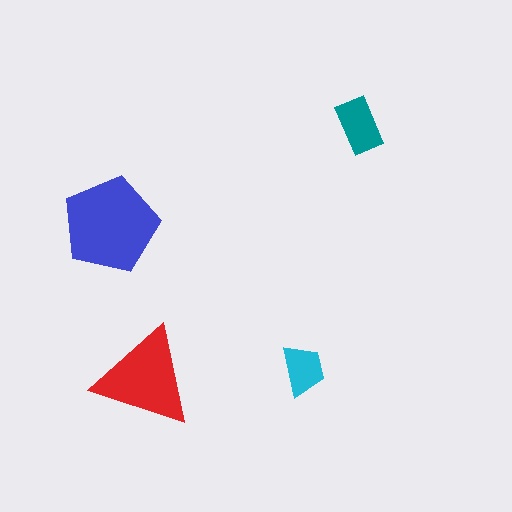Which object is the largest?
The blue pentagon.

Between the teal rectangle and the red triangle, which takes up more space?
The red triangle.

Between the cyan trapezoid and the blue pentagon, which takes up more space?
The blue pentagon.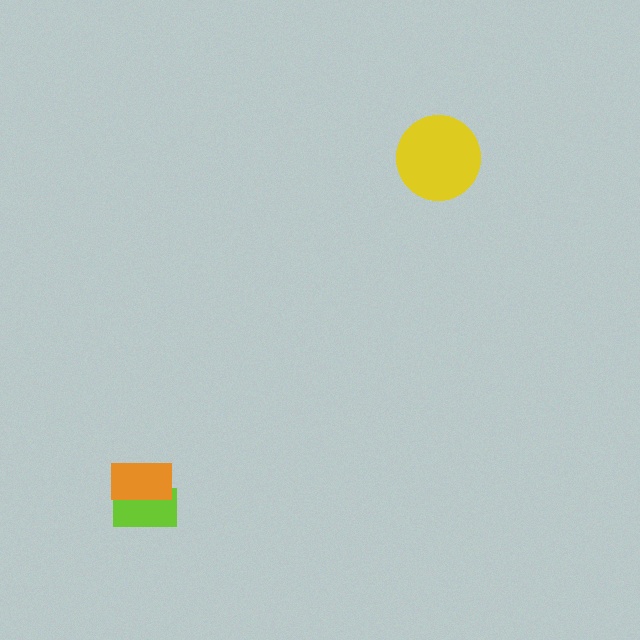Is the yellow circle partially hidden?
No, no other shape covers it.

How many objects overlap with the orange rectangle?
1 object overlaps with the orange rectangle.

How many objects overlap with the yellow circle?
0 objects overlap with the yellow circle.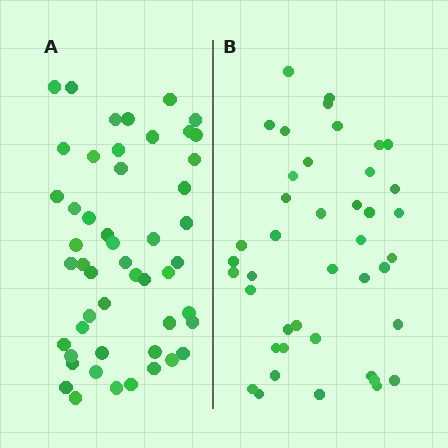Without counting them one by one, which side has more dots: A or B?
Region A (the left region) has more dots.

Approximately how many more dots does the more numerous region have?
Region A has roughly 8 or so more dots than region B.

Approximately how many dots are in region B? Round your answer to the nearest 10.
About 40 dots. (The exact count is 42, which rounds to 40.)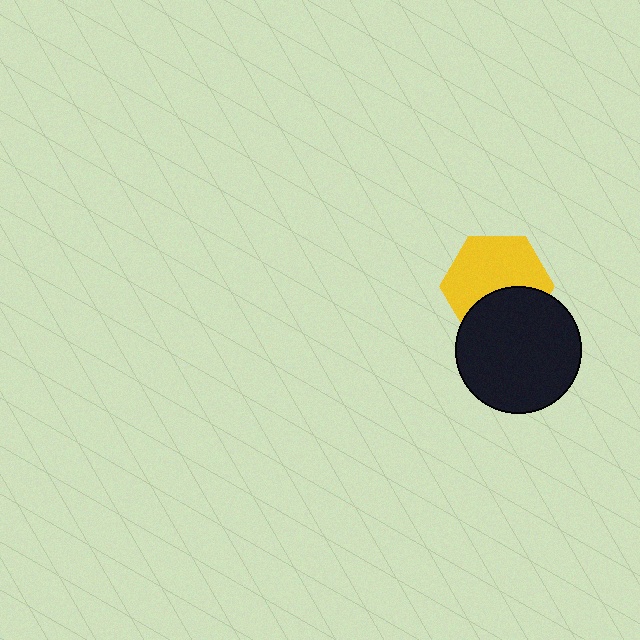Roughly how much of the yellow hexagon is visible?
About half of it is visible (roughly 63%).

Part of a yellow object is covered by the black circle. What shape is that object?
It is a hexagon.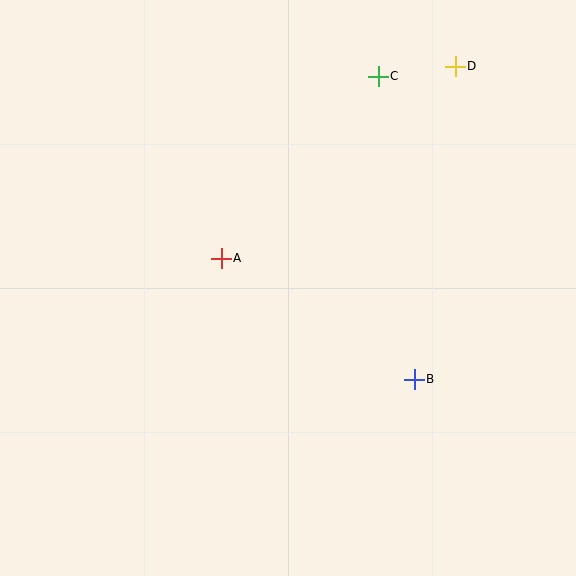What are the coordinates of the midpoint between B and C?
The midpoint between B and C is at (396, 228).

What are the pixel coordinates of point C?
Point C is at (378, 76).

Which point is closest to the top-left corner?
Point A is closest to the top-left corner.